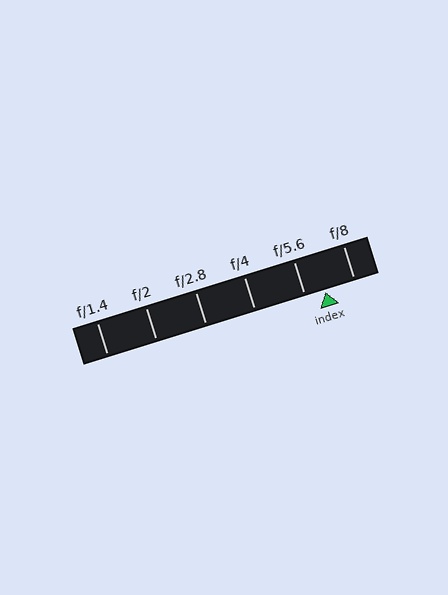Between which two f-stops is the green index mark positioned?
The index mark is between f/5.6 and f/8.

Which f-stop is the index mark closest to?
The index mark is closest to f/5.6.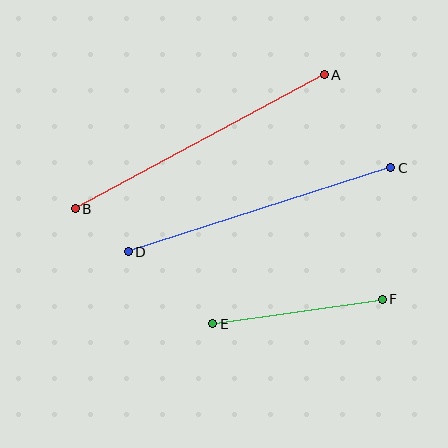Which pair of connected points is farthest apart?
Points A and B are farthest apart.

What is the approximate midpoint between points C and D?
The midpoint is at approximately (259, 210) pixels.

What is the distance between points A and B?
The distance is approximately 283 pixels.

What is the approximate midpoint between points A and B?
The midpoint is at approximately (200, 142) pixels.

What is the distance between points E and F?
The distance is approximately 171 pixels.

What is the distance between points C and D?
The distance is approximately 276 pixels.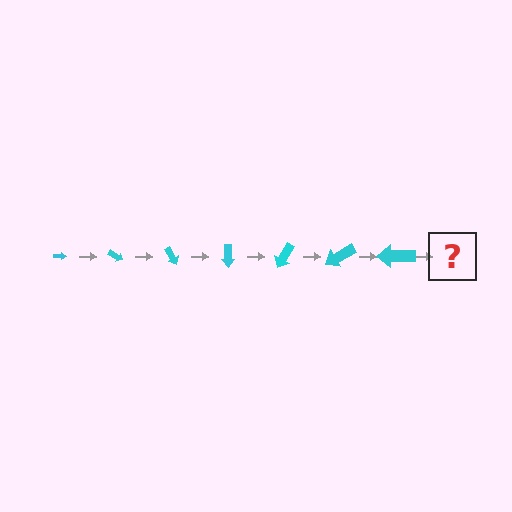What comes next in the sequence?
The next element should be an arrow, larger than the previous one and rotated 210 degrees from the start.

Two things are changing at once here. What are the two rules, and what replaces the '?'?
The two rules are that the arrow grows larger each step and it rotates 30 degrees each step. The '?' should be an arrow, larger than the previous one and rotated 210 degrees from the start.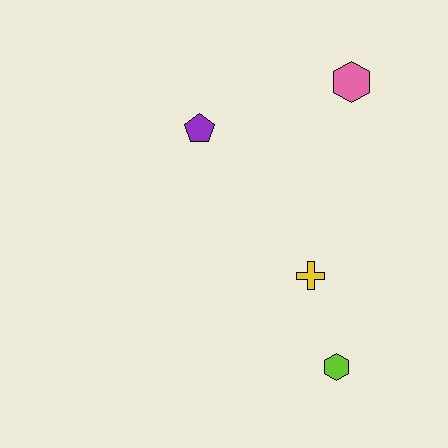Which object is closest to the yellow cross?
The lime hexagon is closest to the yellow cross.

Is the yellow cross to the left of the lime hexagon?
Yes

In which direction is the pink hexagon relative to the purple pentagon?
The pink hexagon is to the right of the purple pentagon.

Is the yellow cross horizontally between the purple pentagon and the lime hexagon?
Yes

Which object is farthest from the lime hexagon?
The pink hexagon is farthest from the lime hexagon.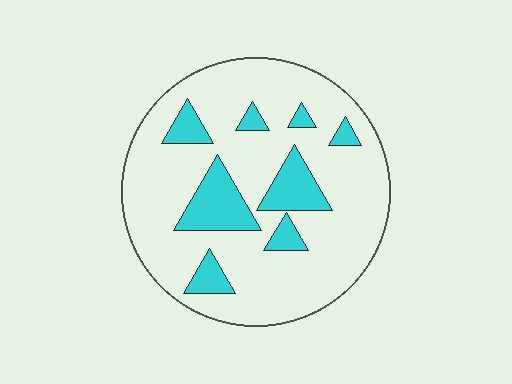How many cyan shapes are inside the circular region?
8.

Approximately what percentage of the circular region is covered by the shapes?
Approximately 20%.